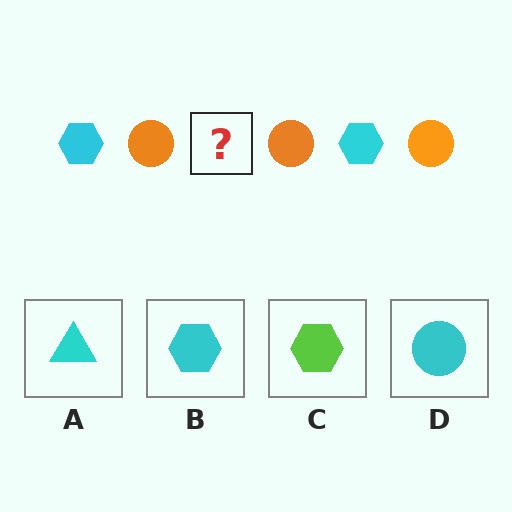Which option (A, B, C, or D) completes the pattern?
B.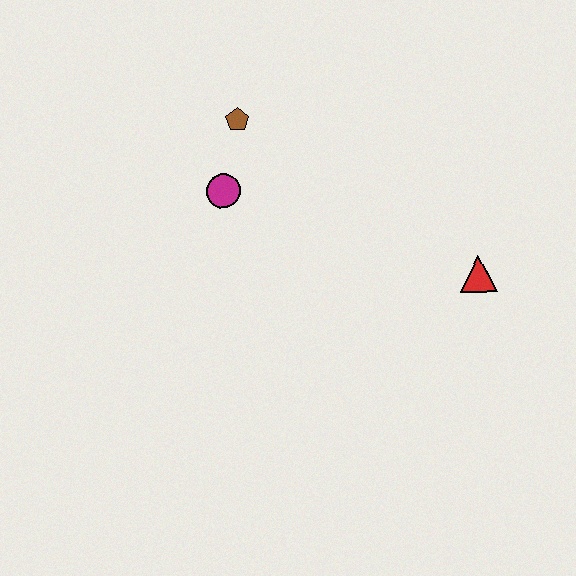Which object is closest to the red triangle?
The magenta circle is closest to the red triangle.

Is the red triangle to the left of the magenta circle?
No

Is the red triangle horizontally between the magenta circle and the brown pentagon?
No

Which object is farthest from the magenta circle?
The red triangle is farthest from the magenta circle.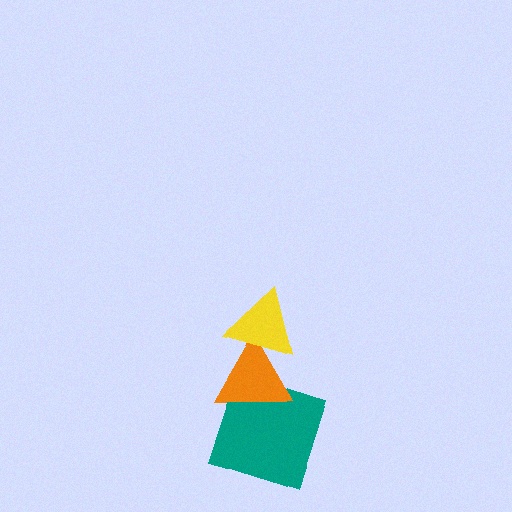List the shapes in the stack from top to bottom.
From top to bottom: the yellow triangle, the orange triangle, the teal square.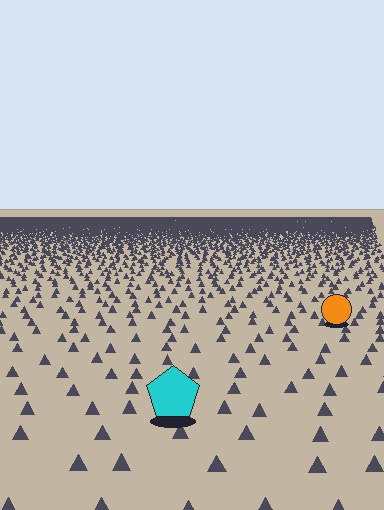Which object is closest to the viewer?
The cyan pentagon is closest. The texture marks near it are larger and more spread out.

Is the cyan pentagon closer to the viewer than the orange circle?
Yes. The cyan pentagon is closer — you can tell from the texture gradient: the ground texture is coarser near it.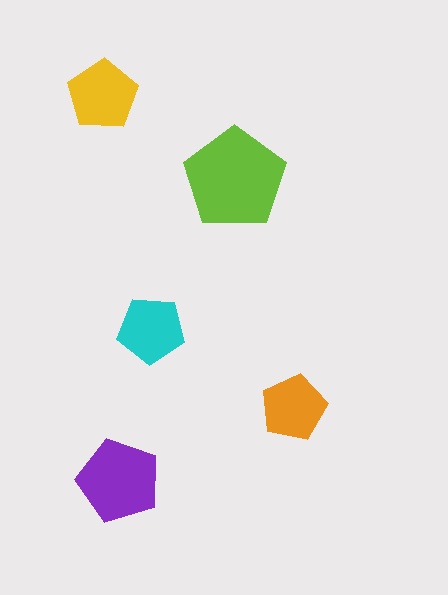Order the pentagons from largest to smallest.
the lime one, the purple one, the yellow one, the cyan one, the orange one.